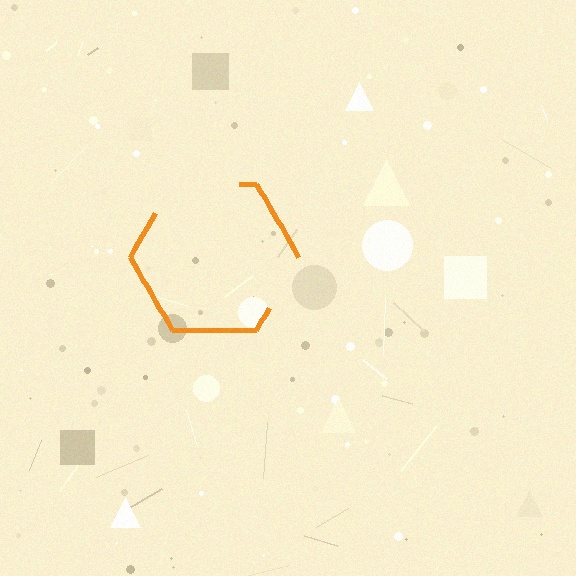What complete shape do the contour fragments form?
The contour fragments form a hexagon.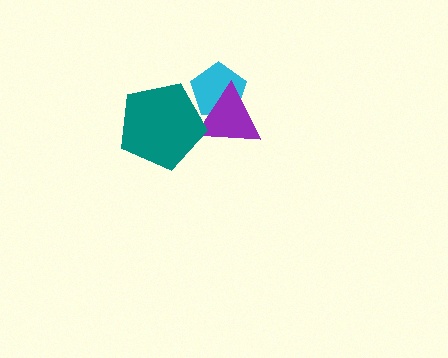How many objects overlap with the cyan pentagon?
2 objects overlap with the cyan pentagon.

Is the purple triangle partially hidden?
Yes, it is partially covered by another shape.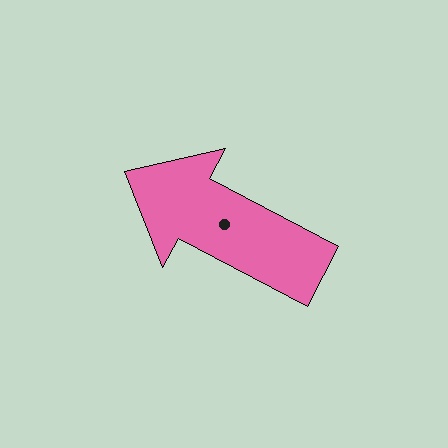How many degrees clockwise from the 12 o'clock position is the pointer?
Approximately 298 degrees.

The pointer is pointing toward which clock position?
Roughly 10 o'clock.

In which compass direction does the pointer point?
Northwest.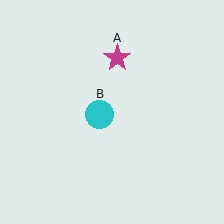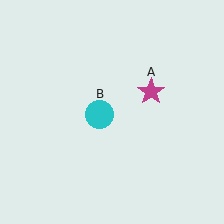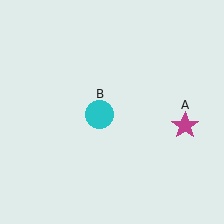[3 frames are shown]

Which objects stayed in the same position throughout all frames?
Cyan circle (object B) remained stationary.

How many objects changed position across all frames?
1 object changed position: magenta star (object A).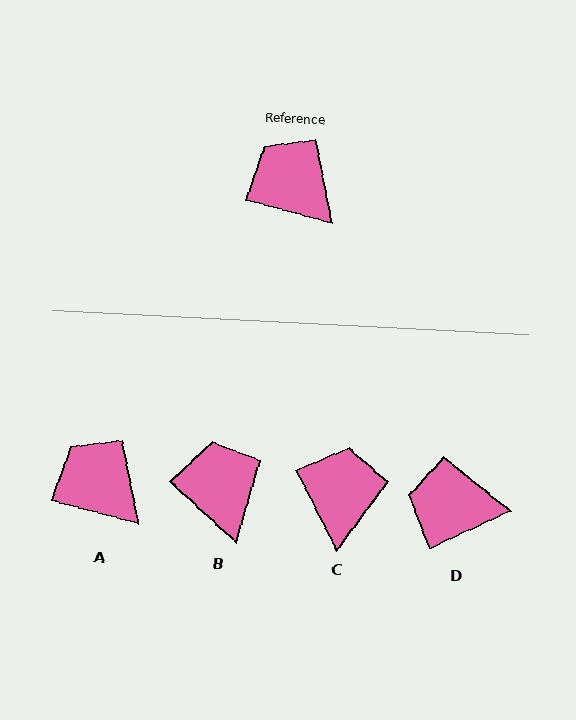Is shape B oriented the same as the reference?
No, it is off by about 27 degrees.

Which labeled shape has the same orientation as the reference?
A.